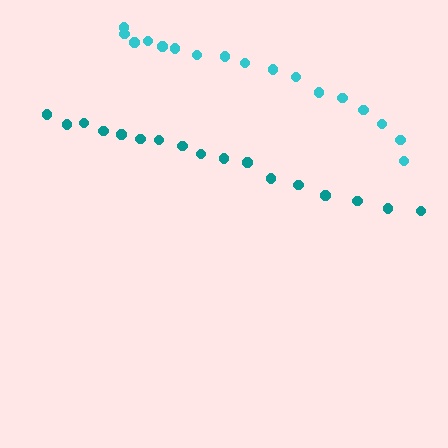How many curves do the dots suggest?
There are 2 distinct paths.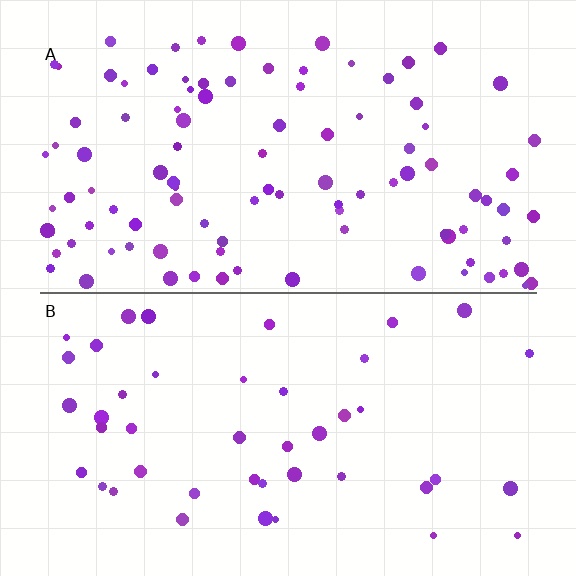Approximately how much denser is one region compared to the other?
Approximately 2.3× — region A over region B.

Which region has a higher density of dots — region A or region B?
A (the top).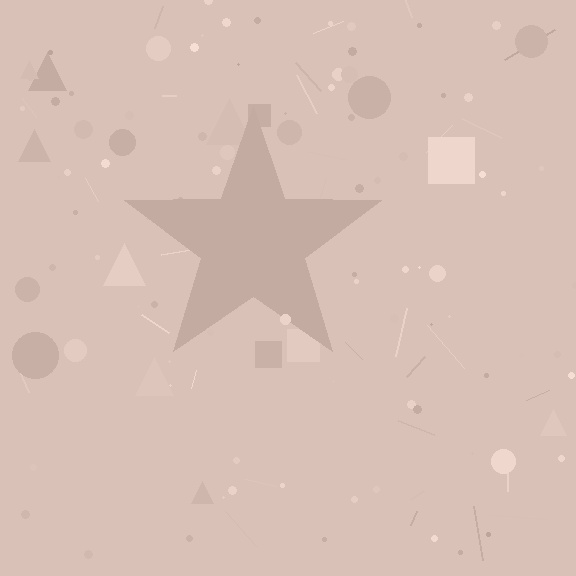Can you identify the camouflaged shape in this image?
The camouflaged shape is a star.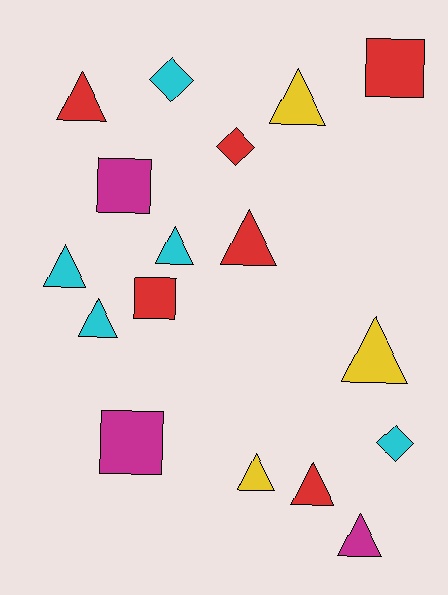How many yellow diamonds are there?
There are no yellow diamonds.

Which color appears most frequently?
Red, with 6 objects.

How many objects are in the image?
There are 17 objects.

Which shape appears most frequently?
Triangle, with 10 objects.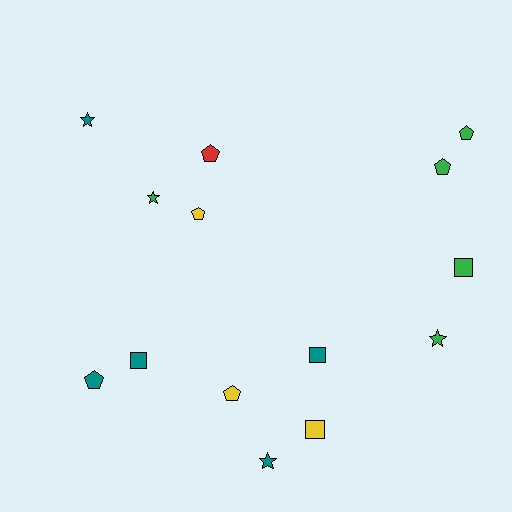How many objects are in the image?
There are 14 objects.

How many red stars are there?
There are no red stars.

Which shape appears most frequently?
Pentagon, with 6 objects.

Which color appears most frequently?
Teal, with 5 objects.